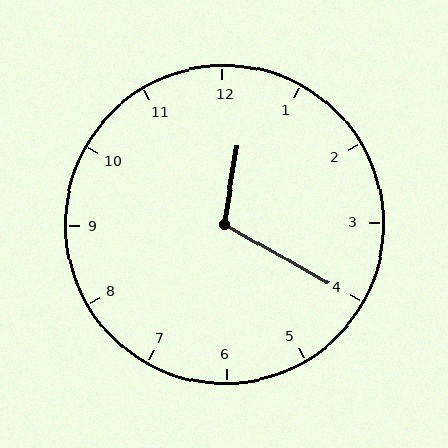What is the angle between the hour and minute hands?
Approximately 110 degrees.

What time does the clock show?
12:20.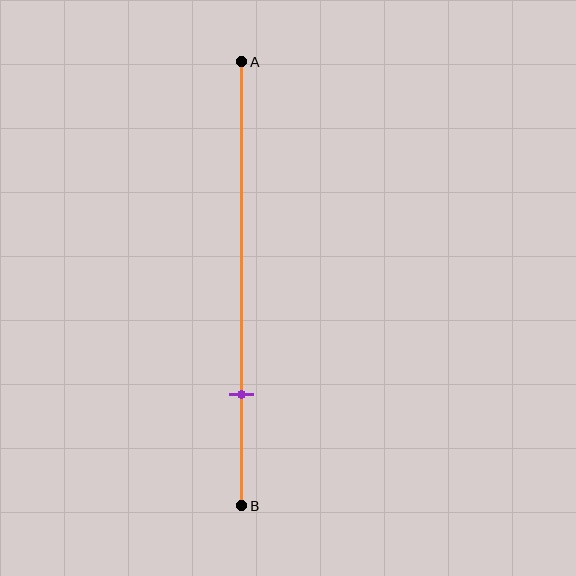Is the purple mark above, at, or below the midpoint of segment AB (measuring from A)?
The purple mark is below the midpoint of segment AB.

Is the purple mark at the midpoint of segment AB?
No, the mark is at about 75% from A, not at the 50% midpoint.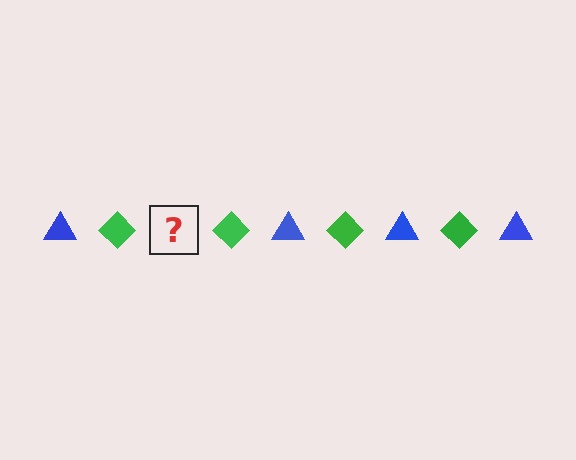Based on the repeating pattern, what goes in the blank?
The blank should be a blue triangle.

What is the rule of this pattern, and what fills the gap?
The rule is that the pattern alternates between blue triangle and green diamond. The gap should be filled with a blue triangle.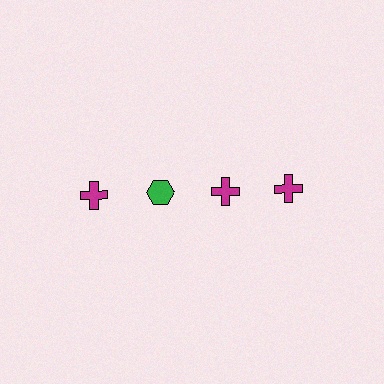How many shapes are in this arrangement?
There are 4 shapes arranged in a grid pattern.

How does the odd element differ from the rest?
It differs in both color (green instead of magenta) and shape (hexagon instead of cross).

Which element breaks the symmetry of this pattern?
The green hexagon in the top row, second from left column breaks the symmetry. All other shapes are magenta crosses.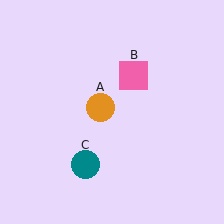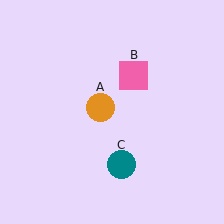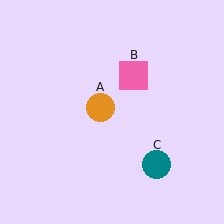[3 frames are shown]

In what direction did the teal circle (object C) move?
The teal circle (object C) moved right.